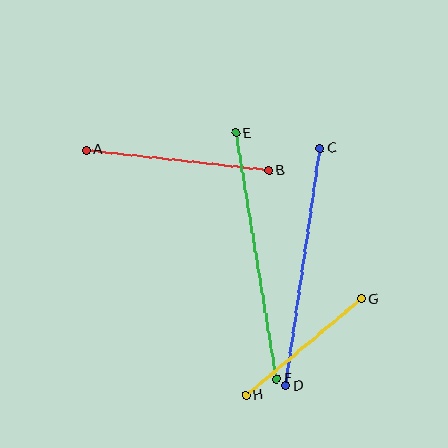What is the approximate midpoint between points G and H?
The midpoint is at approximately (303, 347) pixels.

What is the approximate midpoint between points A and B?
The midpoint is at approximately (177, 160) pixels.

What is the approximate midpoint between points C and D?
The midpoint is at approximately (303, 267) pixels.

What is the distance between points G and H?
The distance is approximately 151 pixels.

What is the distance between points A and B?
The distance is approximately 183 pixels.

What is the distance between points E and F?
The distance is approximately 249 pixels.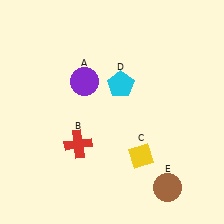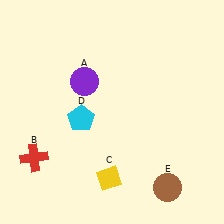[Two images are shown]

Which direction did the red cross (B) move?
The red cross (B) moved left.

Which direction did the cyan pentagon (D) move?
The cyan pentagon (D) moved left.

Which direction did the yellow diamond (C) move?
The yellow diamond (C) moved left.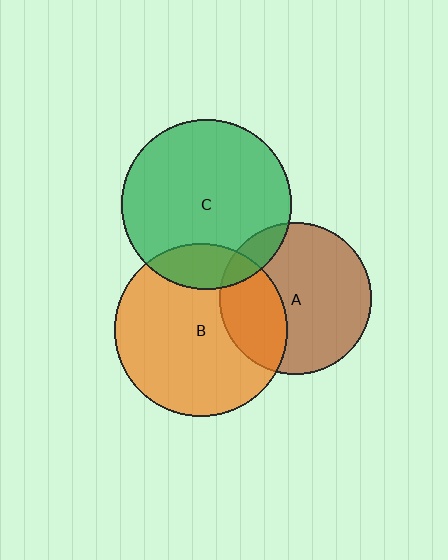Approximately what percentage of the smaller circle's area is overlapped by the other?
Approximately 10%.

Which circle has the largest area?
Circle B (orange).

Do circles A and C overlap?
Yes.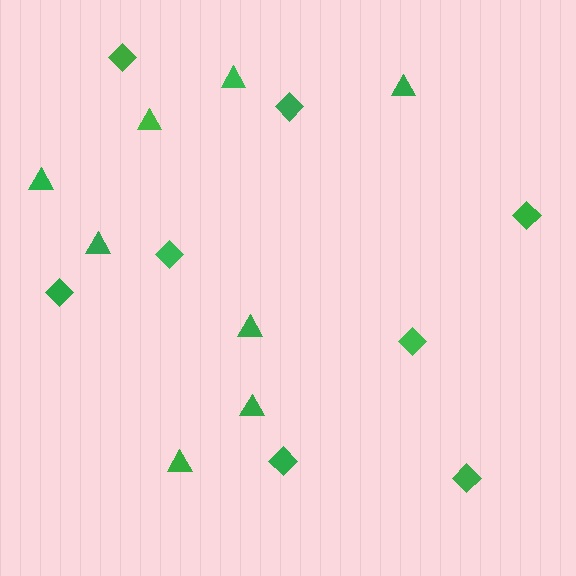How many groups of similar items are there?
There are 2 groups: one group of diamonds (8) and one group of triangles (8).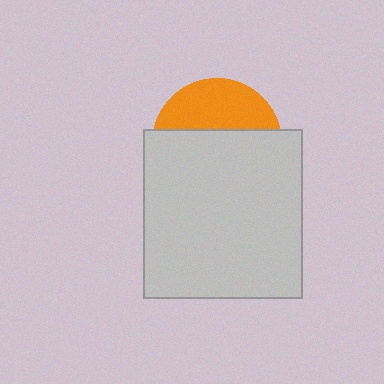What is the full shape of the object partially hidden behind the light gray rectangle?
The partially hidden object is an orange circle.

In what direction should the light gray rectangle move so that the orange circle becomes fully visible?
The light gray rectangle should move down. That is the shortest direction to clear the overlap and leave the orange circle fully visible.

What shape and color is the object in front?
The object in front is a light gray rectangle.